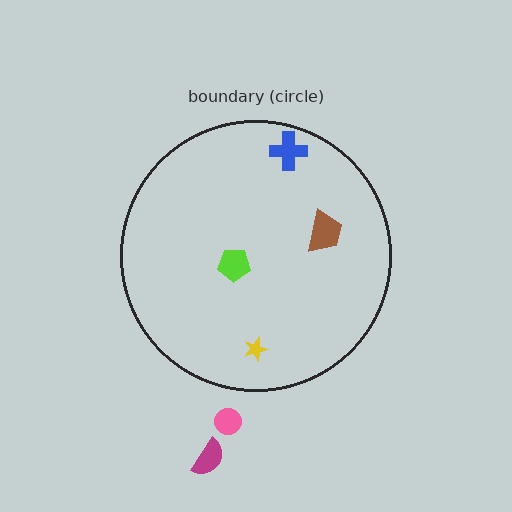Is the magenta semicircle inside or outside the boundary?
Outside.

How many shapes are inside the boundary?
4 inside, 2 outside.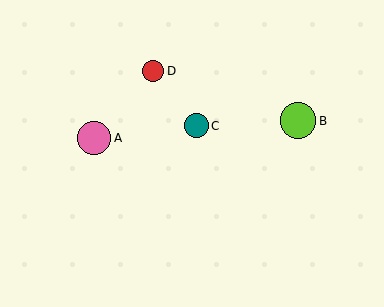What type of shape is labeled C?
Shape C is a teal circle.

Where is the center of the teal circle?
The center of the teal circle is at (197, 126).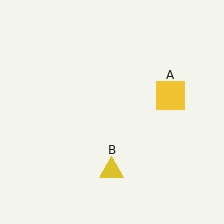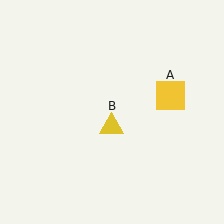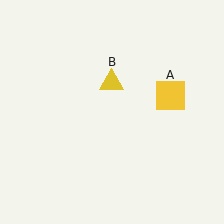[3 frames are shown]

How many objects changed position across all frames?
1 object changed position: yellow triangle (object B).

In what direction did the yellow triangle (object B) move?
The yellow triangle (object B) moved up.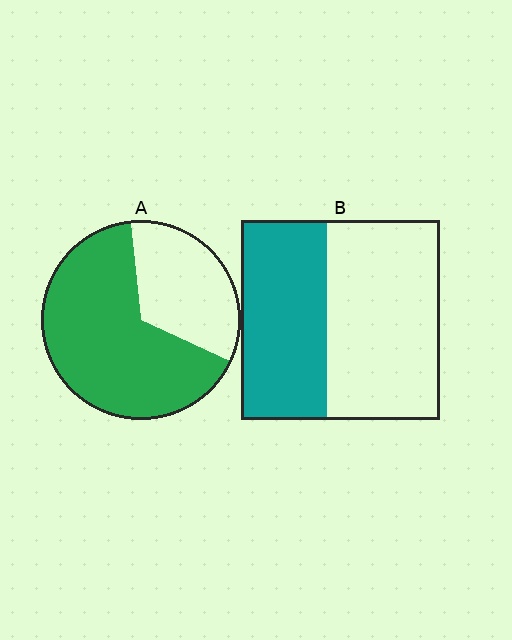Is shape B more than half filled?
No.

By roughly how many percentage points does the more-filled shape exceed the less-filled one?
By roughly 25 percentage points (A over B).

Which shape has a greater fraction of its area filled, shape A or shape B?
Shape A.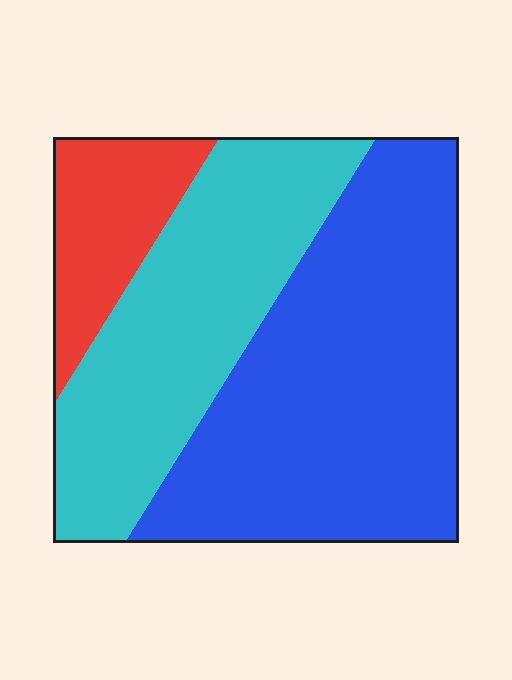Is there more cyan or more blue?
Blue.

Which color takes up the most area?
Blue, at roughly 50%.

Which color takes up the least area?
Red, at roughly 15%.